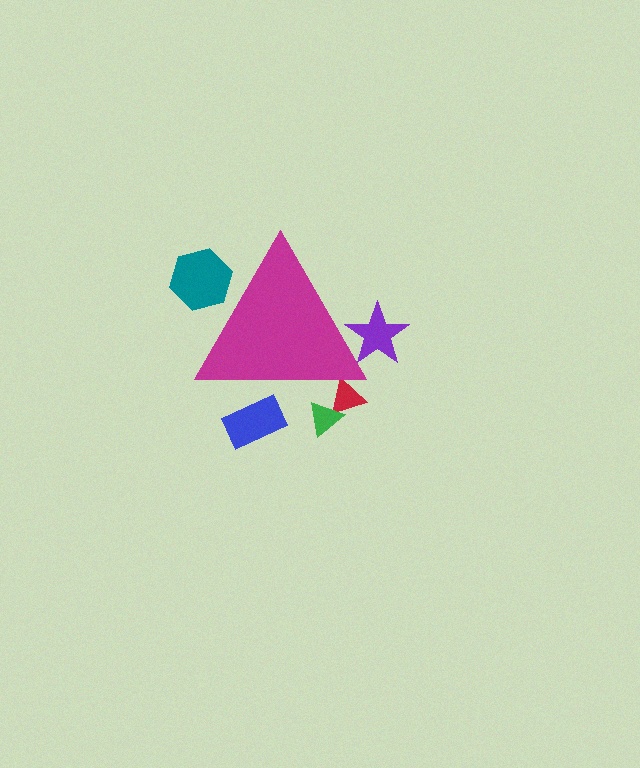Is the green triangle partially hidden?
Yes, the green triangle is partially hidden behind the magenta triangle.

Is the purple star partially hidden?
Yes, the purple star is partially hidden behind the magenta triangle.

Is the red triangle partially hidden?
Yes, the red triangle is partially hidden behind the magenta triangle.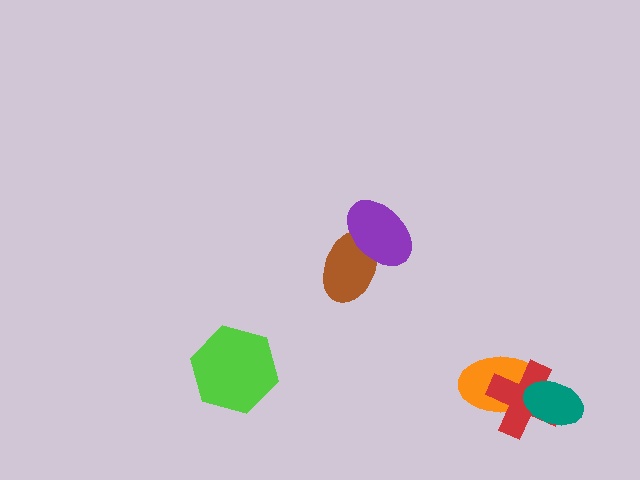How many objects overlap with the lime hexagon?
0 objects overlap with the lime hexagon.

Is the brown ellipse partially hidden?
Yes, it is partially covered by another shape.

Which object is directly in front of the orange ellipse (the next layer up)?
The red cross is directly in front of the orange ellipse.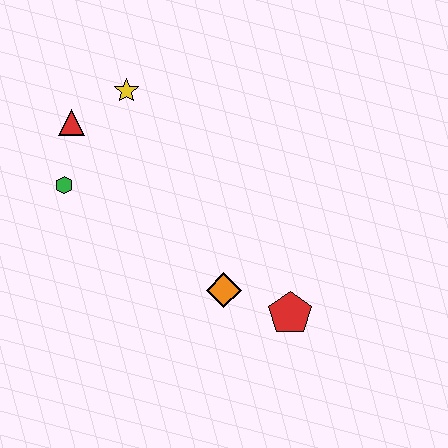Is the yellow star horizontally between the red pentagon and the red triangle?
Yes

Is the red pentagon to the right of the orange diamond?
Yes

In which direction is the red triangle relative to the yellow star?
The red triangle is to the left of the yellow star.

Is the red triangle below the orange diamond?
No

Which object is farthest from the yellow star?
The red pentagon is farthest from the yellow star.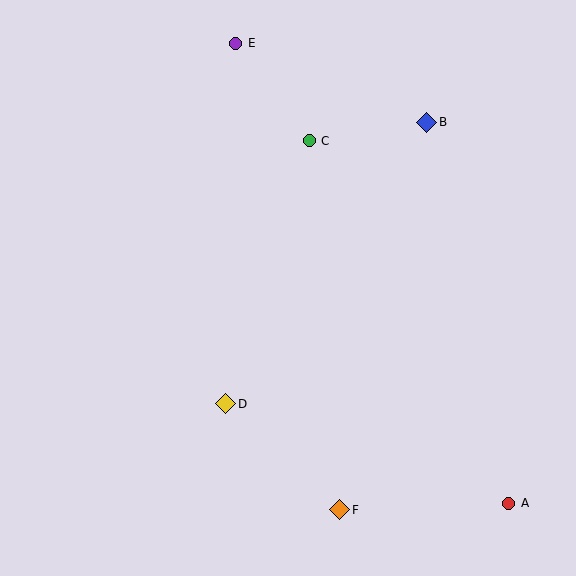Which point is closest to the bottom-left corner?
Point D is closest to the bottom-left corner.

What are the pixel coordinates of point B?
Point B is at (427, 122).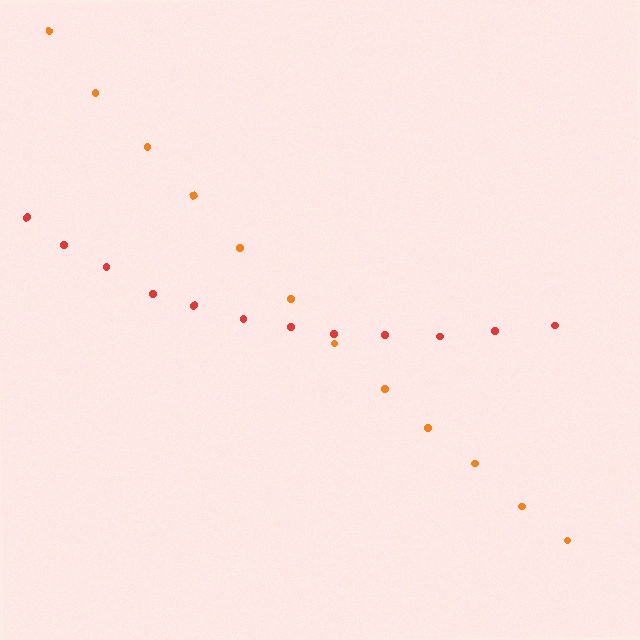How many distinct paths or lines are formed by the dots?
There are 2 distinct paths.